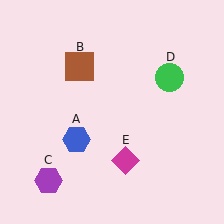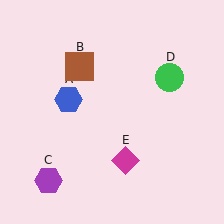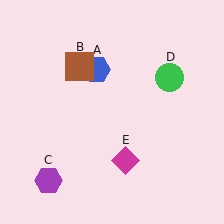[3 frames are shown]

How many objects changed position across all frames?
1 object changed position: blue hexagon (object A).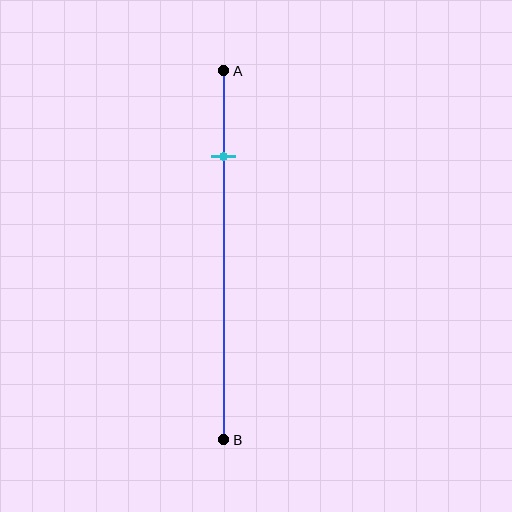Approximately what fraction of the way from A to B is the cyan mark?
The cyan mark is approximately 25% of the way from A to B.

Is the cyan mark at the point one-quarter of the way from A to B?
Yes, the mark is approximately at the one-quarter point.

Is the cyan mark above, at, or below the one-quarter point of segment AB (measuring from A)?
The cyan mark is approximately at the one-quarter point of segment AB.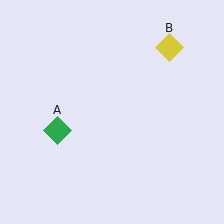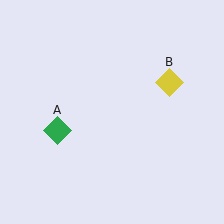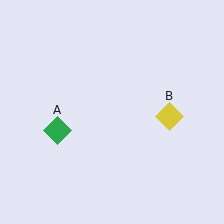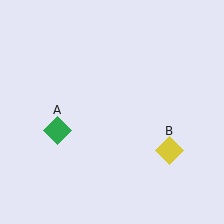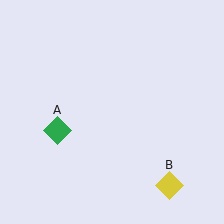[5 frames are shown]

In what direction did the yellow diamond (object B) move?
The yellow diamond (object B) moved down.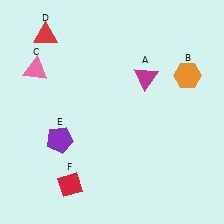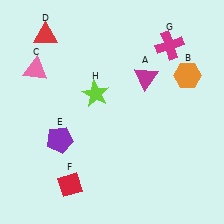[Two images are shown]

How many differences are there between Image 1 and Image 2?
There are 2 differences between the two images.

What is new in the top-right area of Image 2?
A magenta cross (G) was added in the top-right area of Image 2.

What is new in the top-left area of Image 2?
A lime star (H) was added in the top-left area of Image 2.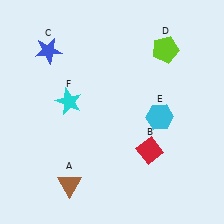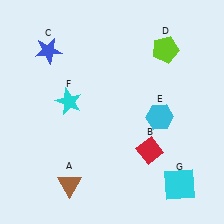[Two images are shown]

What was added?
A cyan square (G) was added in Image 2.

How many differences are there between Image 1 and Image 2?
There is 1 difference between the two images.